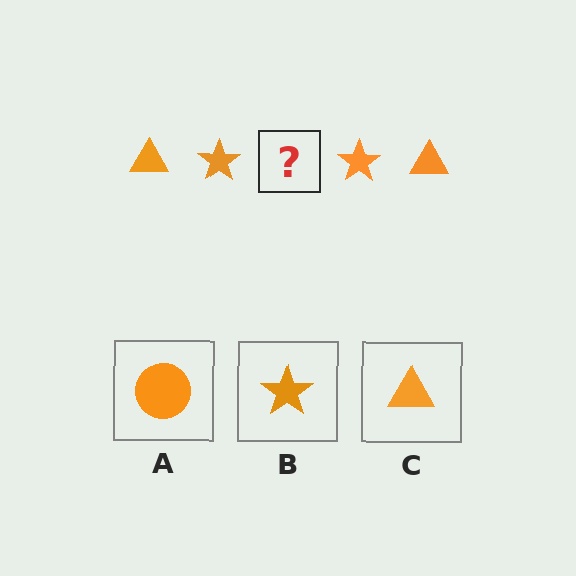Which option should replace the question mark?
Option C.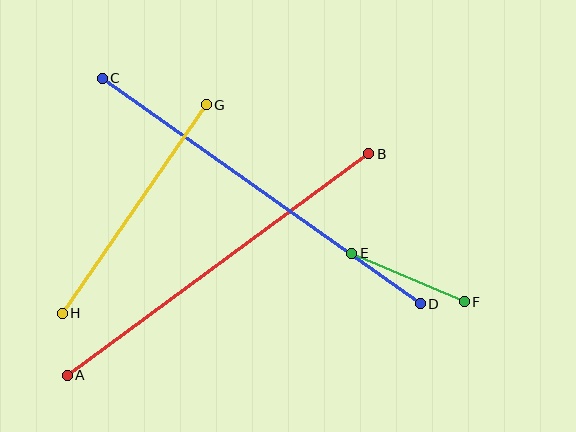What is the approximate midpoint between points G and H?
The midpoint is at approximately (134, 209) pixels.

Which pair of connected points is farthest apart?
Points C and D are farthest apart.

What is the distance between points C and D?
The distance is approximately 390 pixels.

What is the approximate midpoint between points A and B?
The midpoint is at approximately (218, 265) pixels.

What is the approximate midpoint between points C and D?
The midpoint is at approximately (261, 191) pixels.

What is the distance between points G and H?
The distance is approximately 254 pixels.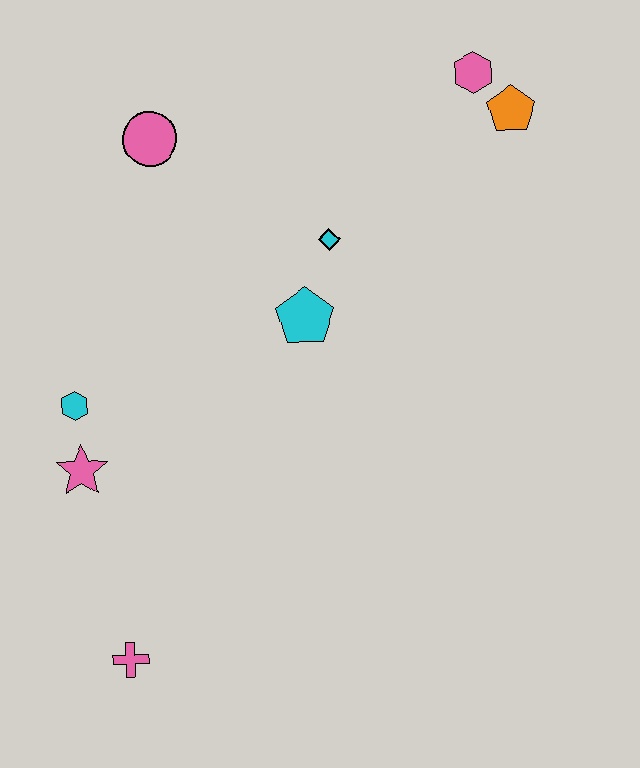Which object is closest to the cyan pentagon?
The cyan diamond is closest to the cyan pentagon.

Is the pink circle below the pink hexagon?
Yes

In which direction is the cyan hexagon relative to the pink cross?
The cyan hexagon is above the pink cross.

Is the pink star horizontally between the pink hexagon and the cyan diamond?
No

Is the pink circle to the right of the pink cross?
Yes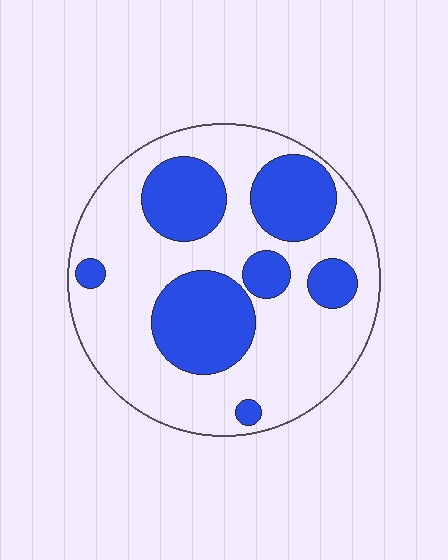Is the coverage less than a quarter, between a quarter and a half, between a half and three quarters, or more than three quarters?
Between a quarter and a half.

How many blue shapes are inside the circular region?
7.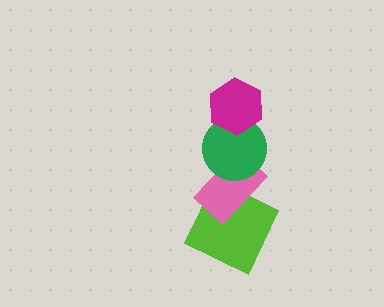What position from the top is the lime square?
The lime square is 4th from the top.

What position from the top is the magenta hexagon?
The magenta hexagon is 1st from the top.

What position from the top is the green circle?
The green circle is 2nd from the top.